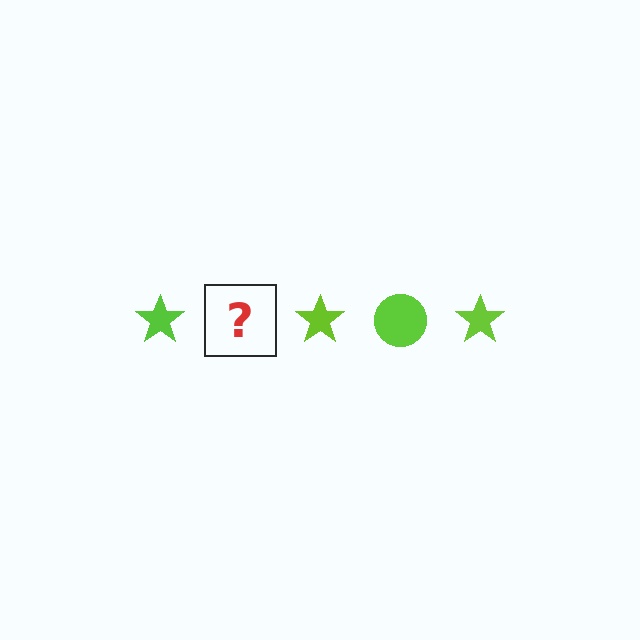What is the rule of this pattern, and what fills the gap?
The rule is that the pattern cycles through star, circle shapes in lime. The gap should be filled with a lime circle.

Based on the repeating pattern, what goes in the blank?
The blank should be a lime circle.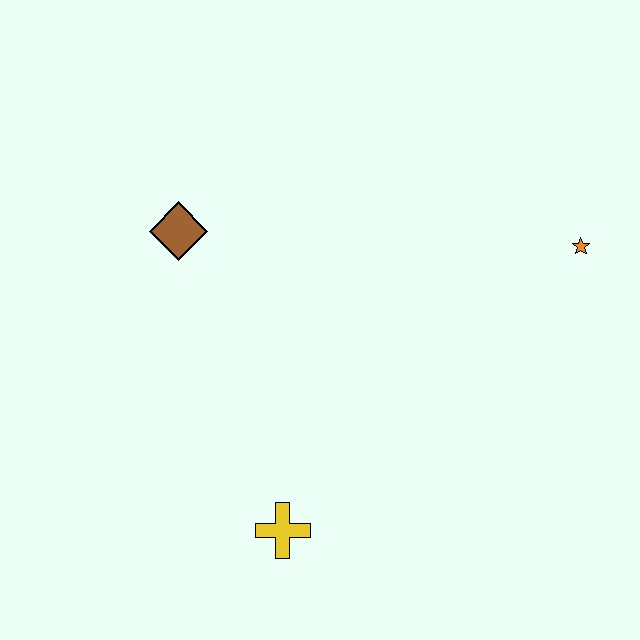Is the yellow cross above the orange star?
No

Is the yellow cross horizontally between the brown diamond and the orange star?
Yes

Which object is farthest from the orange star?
The yellow cross is farthest from the orange star.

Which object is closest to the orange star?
The brown diamond is closest to the orange star.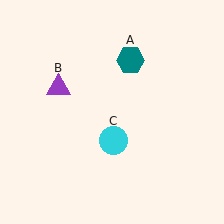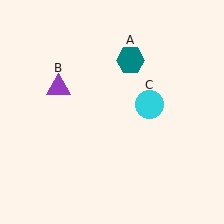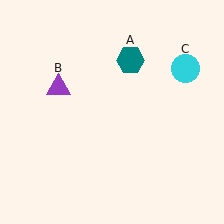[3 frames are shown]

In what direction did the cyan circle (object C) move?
The cyan circle (object C) moved up and to the right.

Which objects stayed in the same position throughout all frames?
Teal hexagon (object A) and purple triangle (object B) remained stationary.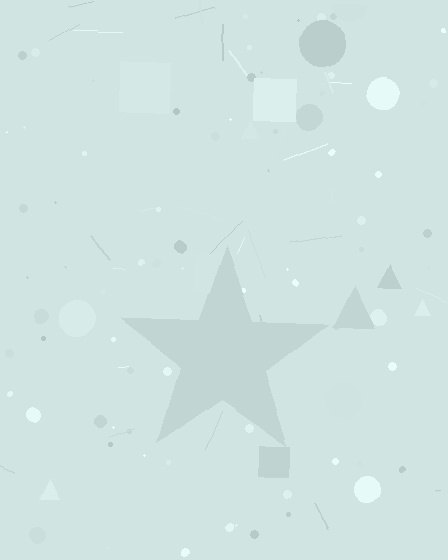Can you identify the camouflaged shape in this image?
The camouflaged shape is a star.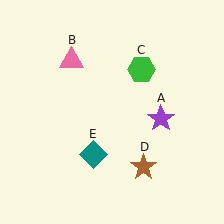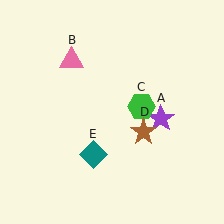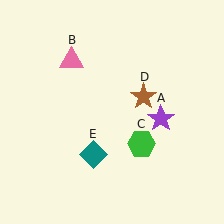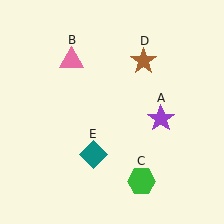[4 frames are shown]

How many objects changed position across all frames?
2 objects changed position: green hexagon (object C), brown star (object D).